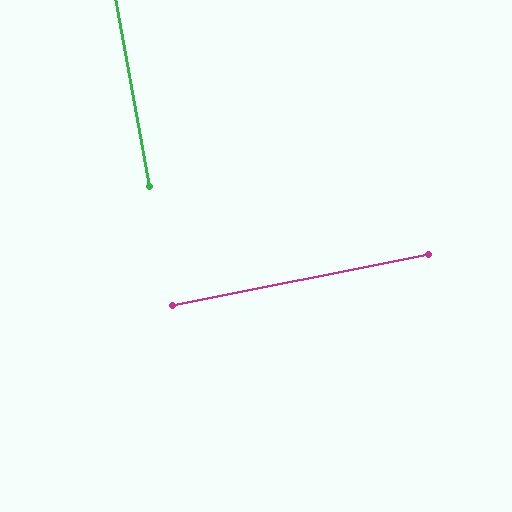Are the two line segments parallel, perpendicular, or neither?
Perpendicular — they meet at approximately 89°.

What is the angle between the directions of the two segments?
Approximately 89 degrees.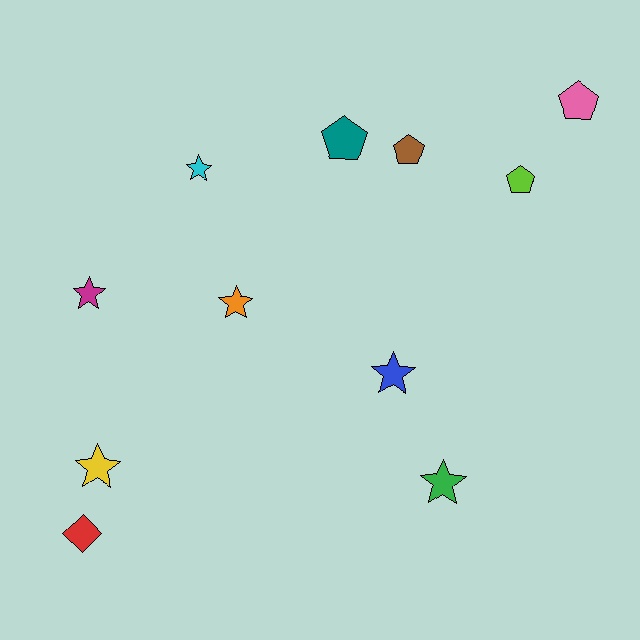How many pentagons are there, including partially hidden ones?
There are 4 pentagons.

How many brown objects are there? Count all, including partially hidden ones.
There is 1 brown object.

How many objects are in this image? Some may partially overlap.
There are 11 objects.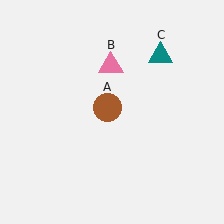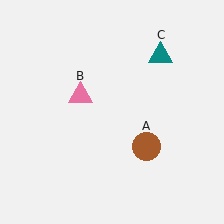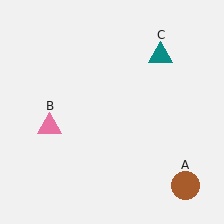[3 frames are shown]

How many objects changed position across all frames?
2 objects changed position: brown circle (object A), pink triangle (object B).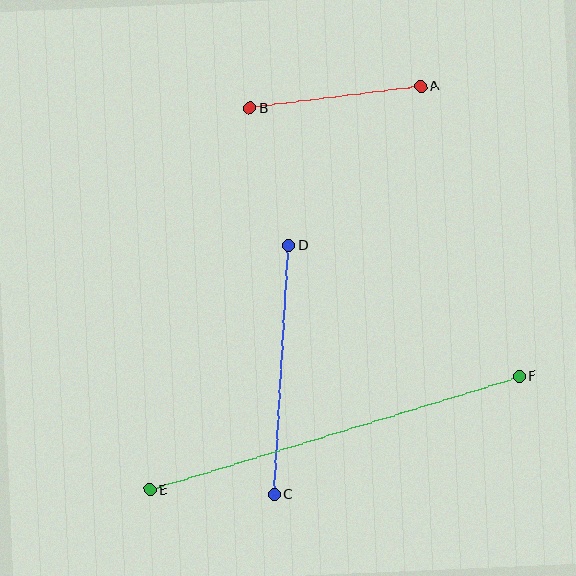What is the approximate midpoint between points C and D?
The midpoint is at approximately (282, 370) pixels.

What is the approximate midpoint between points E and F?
The midpoint is at approximately (334, 433) pixels.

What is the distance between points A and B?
The distance is approximately 172 pixels.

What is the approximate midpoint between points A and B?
The midpoint is at approximately (335, 97) pixels.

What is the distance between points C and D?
The distance is approximately 249 pixels.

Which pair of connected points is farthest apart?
Points E and F are farthest apart.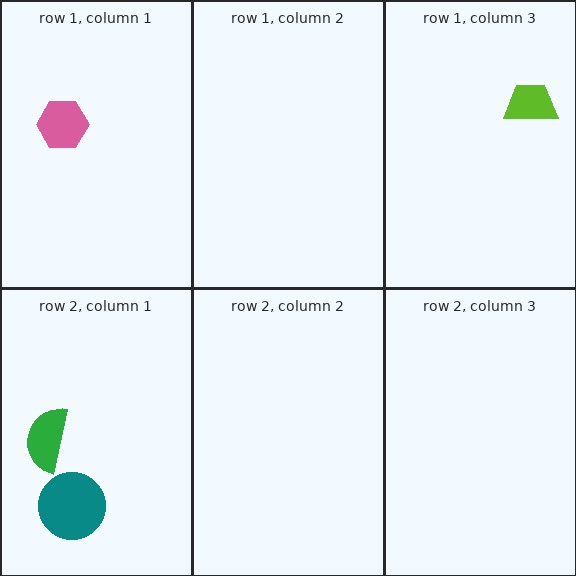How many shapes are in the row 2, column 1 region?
2.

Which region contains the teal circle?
The row 2, column 1 region.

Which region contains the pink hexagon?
The row 1, column 1 region.